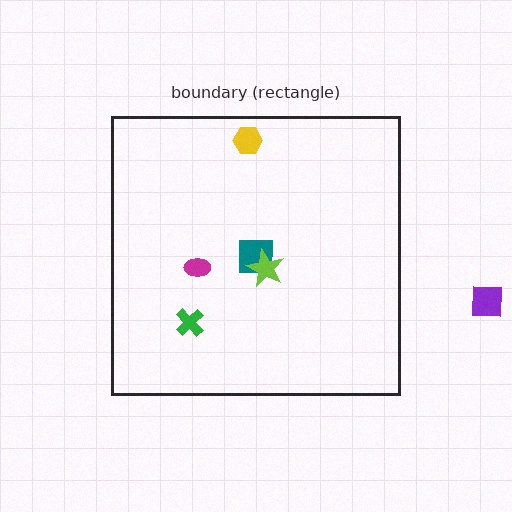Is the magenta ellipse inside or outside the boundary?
Inside.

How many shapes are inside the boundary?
5 inside, 1 outside.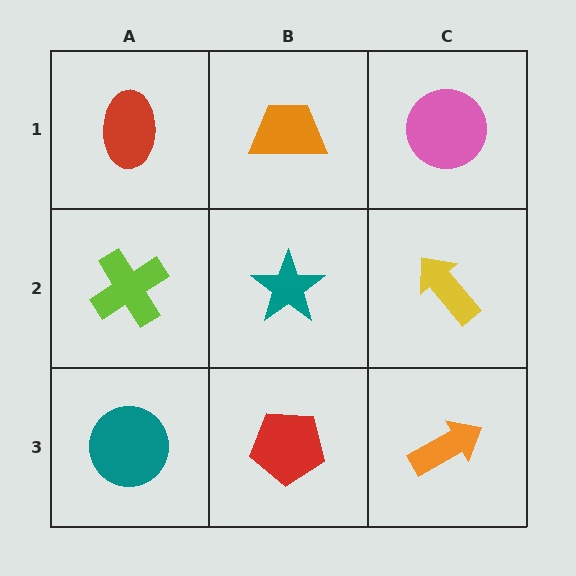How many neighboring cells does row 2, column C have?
3.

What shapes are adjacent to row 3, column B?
A teal star (row 2, column B), a teal circle (row 3, column A), an orange arrow (row 3, column C).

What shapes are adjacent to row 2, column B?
An orange trapezoid (row 1, column B), a red pentagon (row 3, column B), a lime cross (row 2, column A), a yellow arrow (row 2, column C).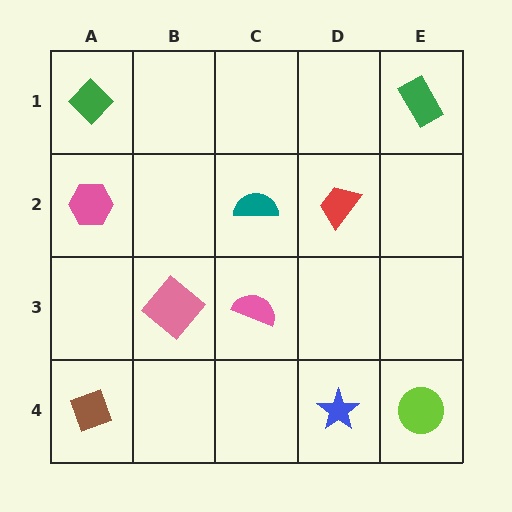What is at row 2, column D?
A red trapezoid.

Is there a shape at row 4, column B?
No, that cell is empty.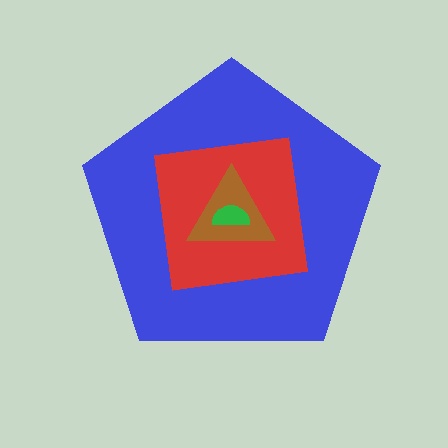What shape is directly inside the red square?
The brown triangle.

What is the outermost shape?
The blue pentagon.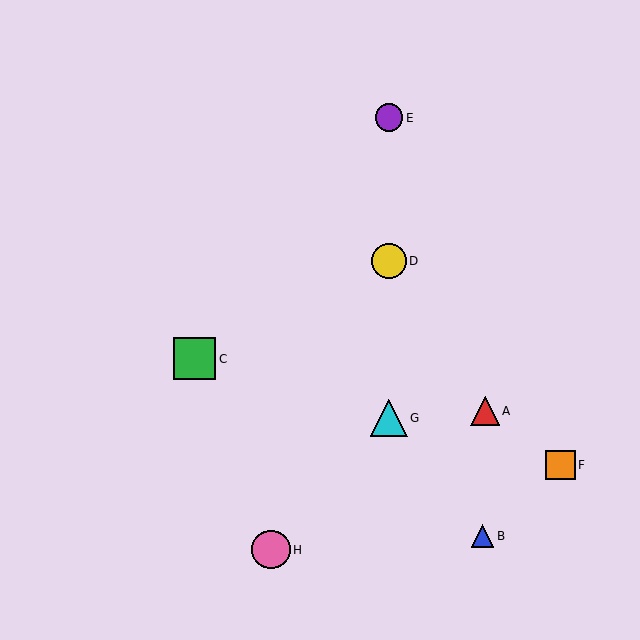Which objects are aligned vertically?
Objects D, E, G are aligned vertically.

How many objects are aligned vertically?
3 objects (D, E, G) are aligned vertically.